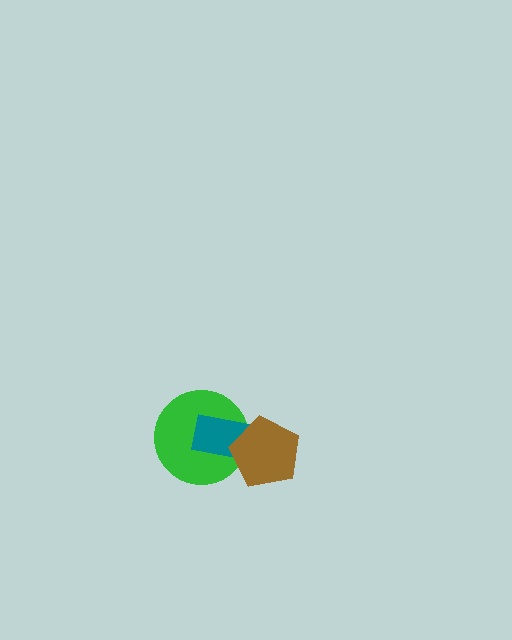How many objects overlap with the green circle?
2 objects overlap with the green circle.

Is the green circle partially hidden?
Yes, it is partially covered by another shape.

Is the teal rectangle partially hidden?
Yes, it is partially covered by another shape.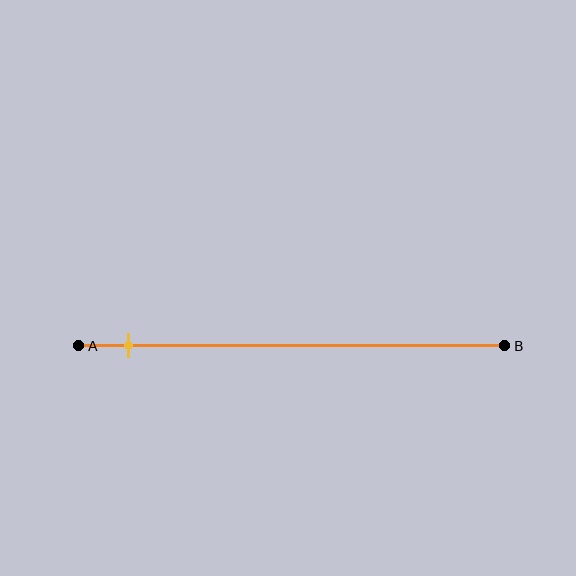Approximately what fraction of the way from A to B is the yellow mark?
The yellow mark is approximately 10% of the way from A to B.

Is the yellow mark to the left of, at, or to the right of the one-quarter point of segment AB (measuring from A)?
The yellow mark is to the left of the one-quarter point of segment AB.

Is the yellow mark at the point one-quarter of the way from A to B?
No, the mark is at about 10% from A, not at the 25% one-quarter point.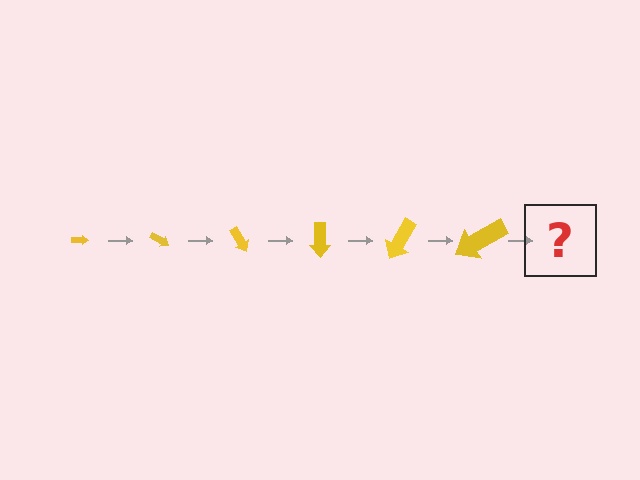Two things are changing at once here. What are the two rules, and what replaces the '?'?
The two rules are that the arrow grows larger each step and it rotates 30 degrees each step. The '?' should be an arrow, larger than the previous one and rotated 180 degrees from the start.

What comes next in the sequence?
The next element should be an arrow, larger than the previous one and rotated 180 degrees from the start.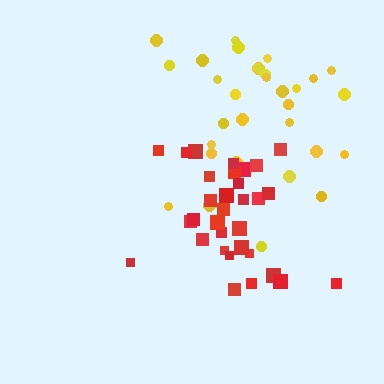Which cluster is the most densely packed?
Red.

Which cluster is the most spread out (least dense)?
Yellow.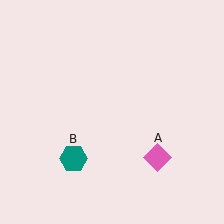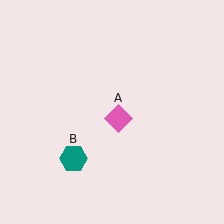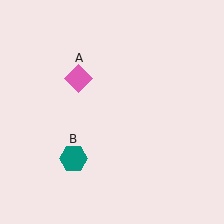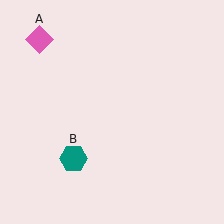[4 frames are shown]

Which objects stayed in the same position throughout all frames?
Teal hexagon (object B) remained stationary.